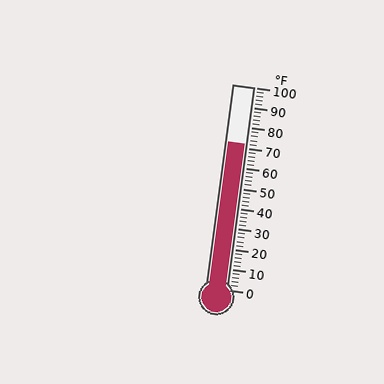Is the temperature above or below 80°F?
The temperature is below 80°F.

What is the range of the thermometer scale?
The thermometer scale ranges from 0°F to 100°F.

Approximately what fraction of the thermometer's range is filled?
The thermometer is filled to approximately 70% of its range.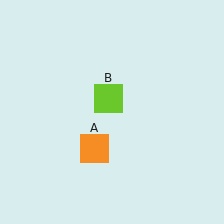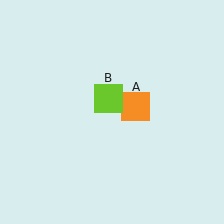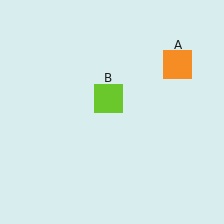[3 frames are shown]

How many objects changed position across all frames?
1 object changed position: orange square (object A).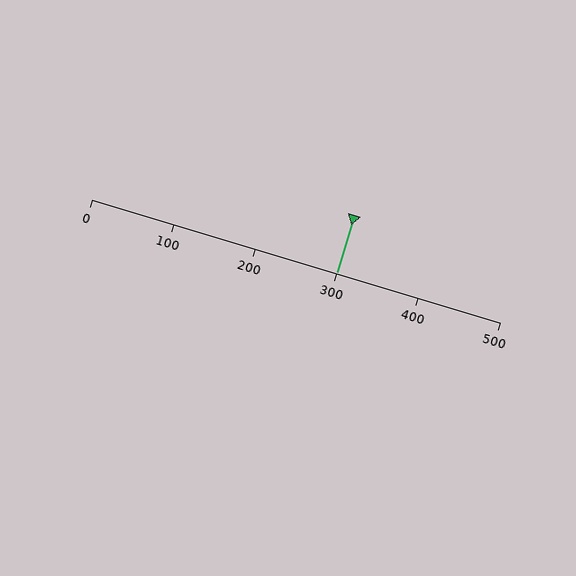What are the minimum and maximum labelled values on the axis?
The axis runs from 0 to 500.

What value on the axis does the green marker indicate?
The marker indicates approximately 300.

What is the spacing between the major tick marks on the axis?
The major ticks are spaced 100 apart.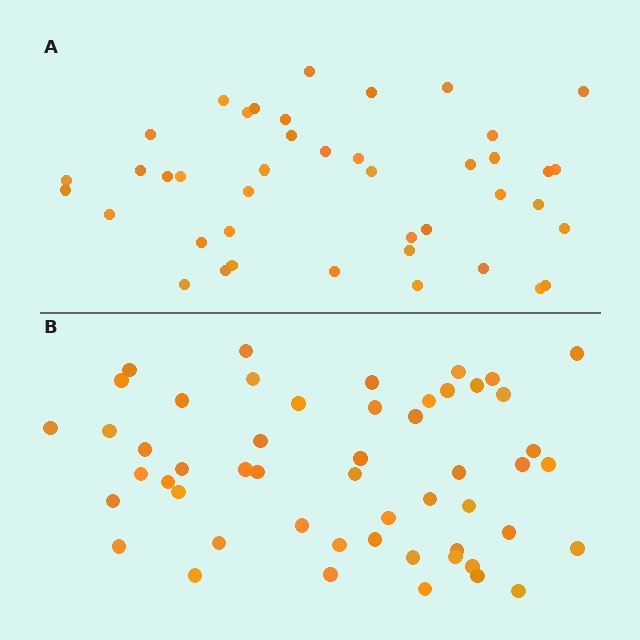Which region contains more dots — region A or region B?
Region B (the bottom region) has more dots.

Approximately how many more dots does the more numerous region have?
Region B has roughly 10 or so more dots than region A.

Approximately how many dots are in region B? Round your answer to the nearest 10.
About 50 dots. (The exact count is 52, which rounds to 50.)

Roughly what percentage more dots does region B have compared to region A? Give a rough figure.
About 25% more.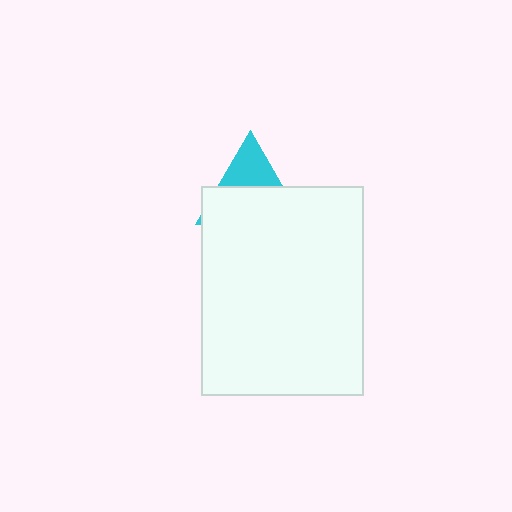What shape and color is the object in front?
The object in front is a white rectangle.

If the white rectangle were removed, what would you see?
You would see the complete cyan triangle.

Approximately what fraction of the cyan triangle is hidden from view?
Roughly 65% of the cyan triangle is hidden behind the white rectangle.